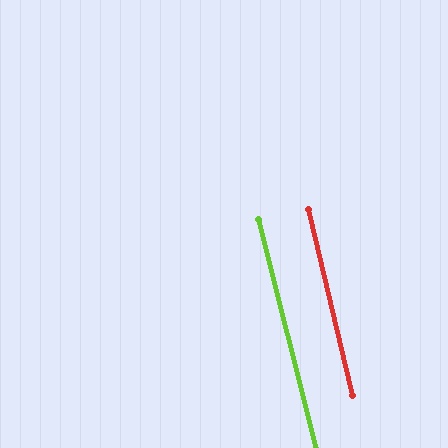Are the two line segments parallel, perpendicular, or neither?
Parallel — their directions differ by only 0.8°.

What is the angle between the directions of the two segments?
Approximately 1 degree.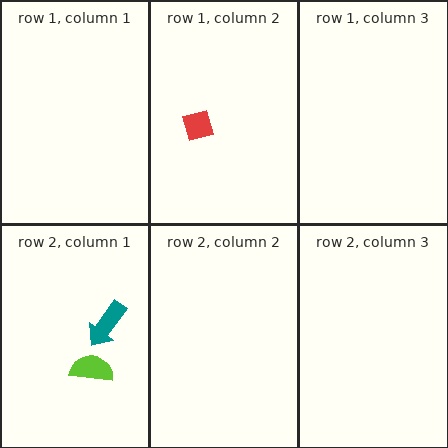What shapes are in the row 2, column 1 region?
The teal arrow, the lime semicircle.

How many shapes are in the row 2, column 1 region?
2.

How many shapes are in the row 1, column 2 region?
1.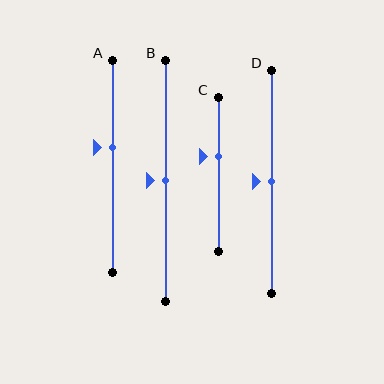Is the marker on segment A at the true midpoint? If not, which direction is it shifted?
No, the marker on segment A is shifted upward by about 9% of the segment length.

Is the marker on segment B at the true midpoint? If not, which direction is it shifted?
Yes, the marker on segment B is at the true midpoint.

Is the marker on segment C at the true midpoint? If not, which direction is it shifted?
No, the marker on segment C is shifted upward by about 12% of the segment length.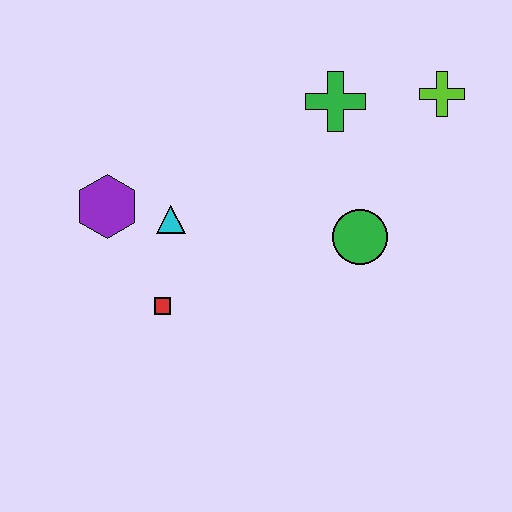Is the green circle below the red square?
No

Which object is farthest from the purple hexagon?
The lime cross is farthest from the purple hexagon.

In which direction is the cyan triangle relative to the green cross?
The cyan triangle is to the left of the green cross.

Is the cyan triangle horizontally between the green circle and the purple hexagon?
Yes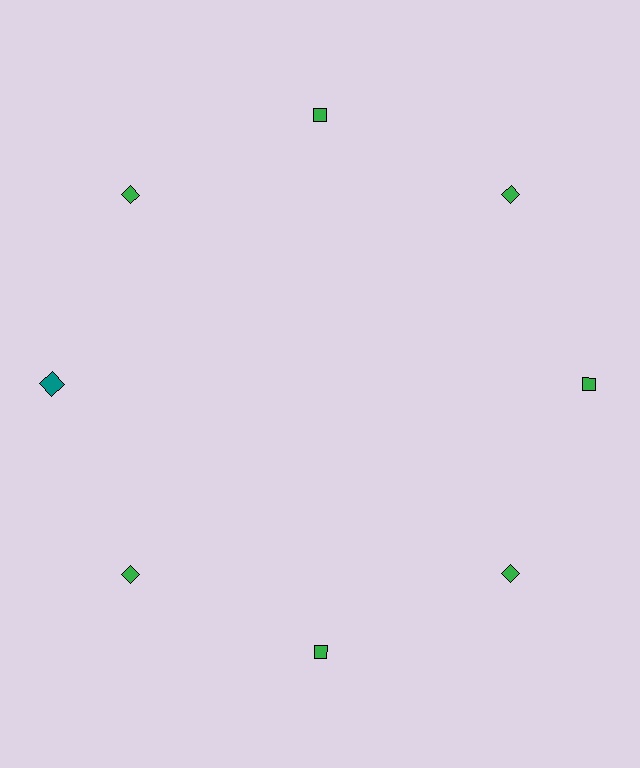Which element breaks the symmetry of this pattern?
The teal square at roughly the 9 o'clock position breaks the symmetry. All other shapes are green diamonds.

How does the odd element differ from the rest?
It differs in both color (teal instead of green) and shape (square instead of diamond).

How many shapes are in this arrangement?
There are 8 shapes arranged in a ring pattern.